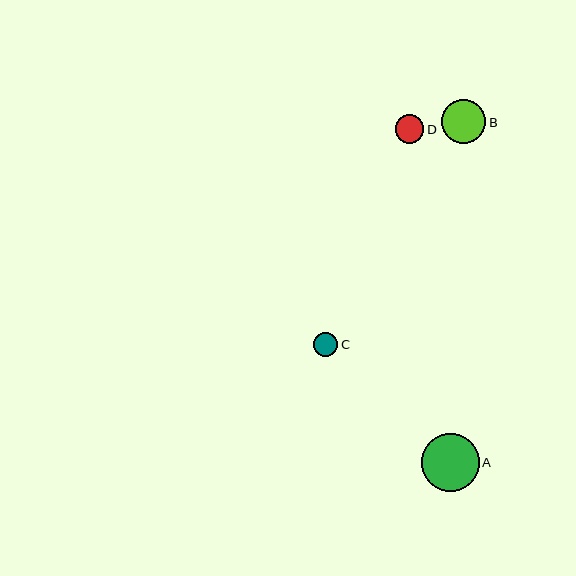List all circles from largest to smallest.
From largest to smallest: A, B, D, C.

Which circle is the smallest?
Circle C is the smallest with a size of approximately 24 pixels.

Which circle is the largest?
Circle A is the largest with a size of approximately 58 pixels.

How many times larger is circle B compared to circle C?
Circle B is approximately 1.8 times the size of circle C.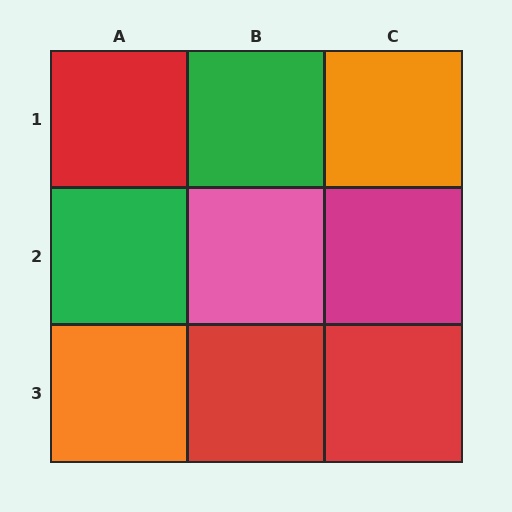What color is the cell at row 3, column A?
Orange.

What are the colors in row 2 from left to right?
Green, pink, magenta.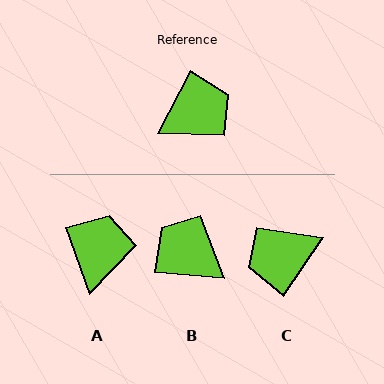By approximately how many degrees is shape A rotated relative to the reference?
Approximately 47 degrees counter-clockwise.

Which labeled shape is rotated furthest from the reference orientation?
C, about 173 degrees away.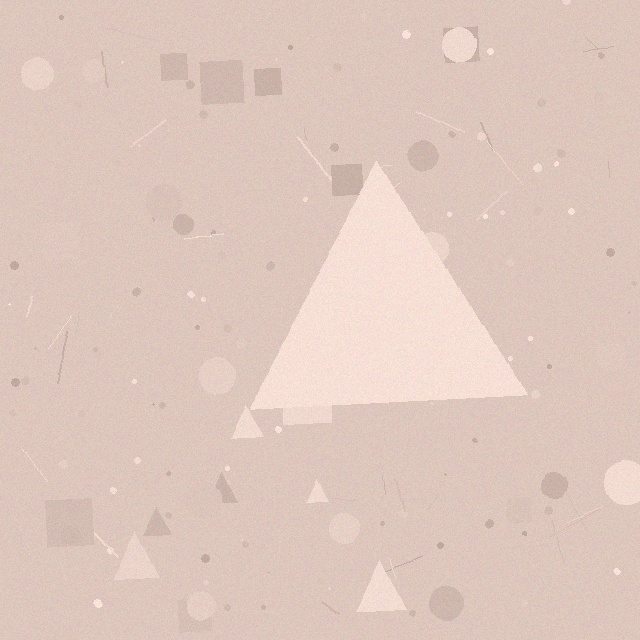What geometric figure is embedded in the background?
A triangle is embedded in the background.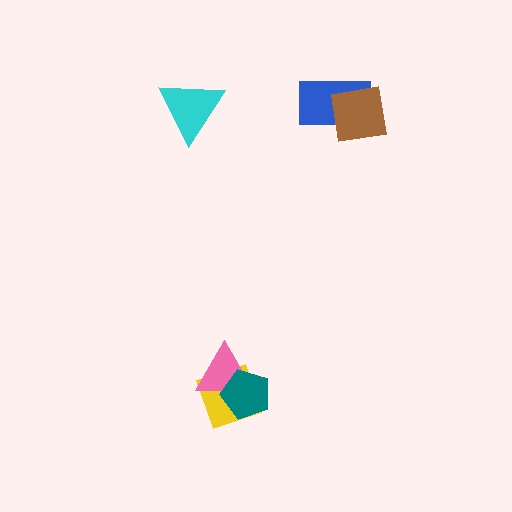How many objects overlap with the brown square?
1 object overlaps with the brown square.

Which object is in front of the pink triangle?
The teal pentagon is in front of the pink triangle.